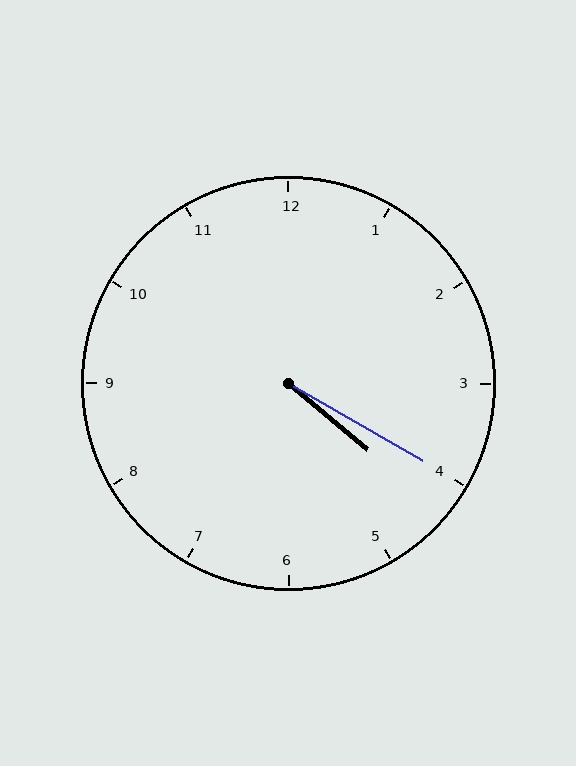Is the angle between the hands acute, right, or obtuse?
It is acute.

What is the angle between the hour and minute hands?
Approximately 10 degrees.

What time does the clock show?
4:20.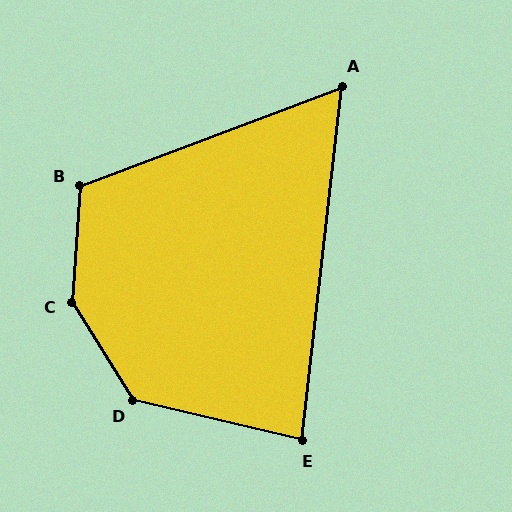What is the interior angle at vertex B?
Approximately 114 degrees (obtuse).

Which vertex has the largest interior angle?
C, at approximately 144 degrees.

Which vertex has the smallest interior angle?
A, at approximately 63 degrees.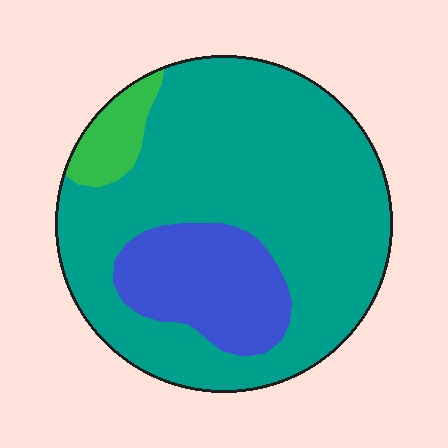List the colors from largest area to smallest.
From largest to smallest: teal, blue, green.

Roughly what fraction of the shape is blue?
Blue covers about 20% of the shape.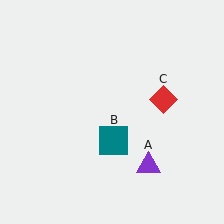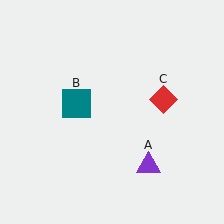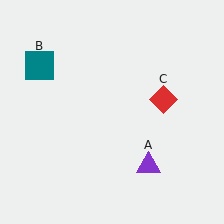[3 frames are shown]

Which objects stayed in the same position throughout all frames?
Purple triangle (object A) and red diamond (object C) remained stationary.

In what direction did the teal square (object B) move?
The teal square (object B) moved up and to the left.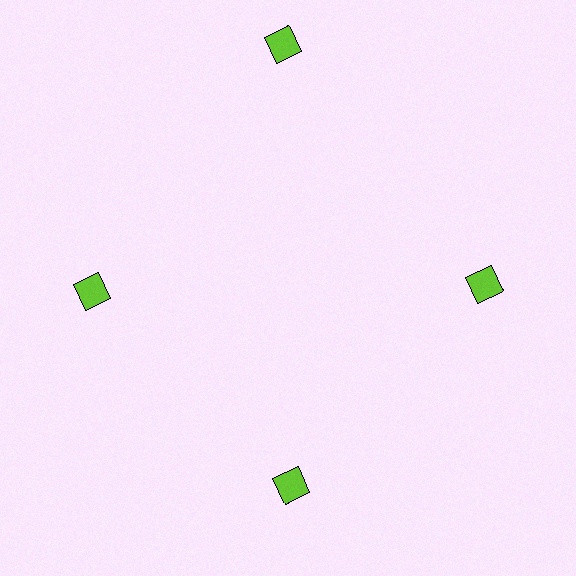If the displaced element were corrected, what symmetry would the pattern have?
It would have 4-fold rotational symmetry — the pattern would map onto itself every 90 degrees.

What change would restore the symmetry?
The symmetry would be restored by moving it inward, back onto the ring so that all 4 squares sit at equal angles and equal distance from the center.